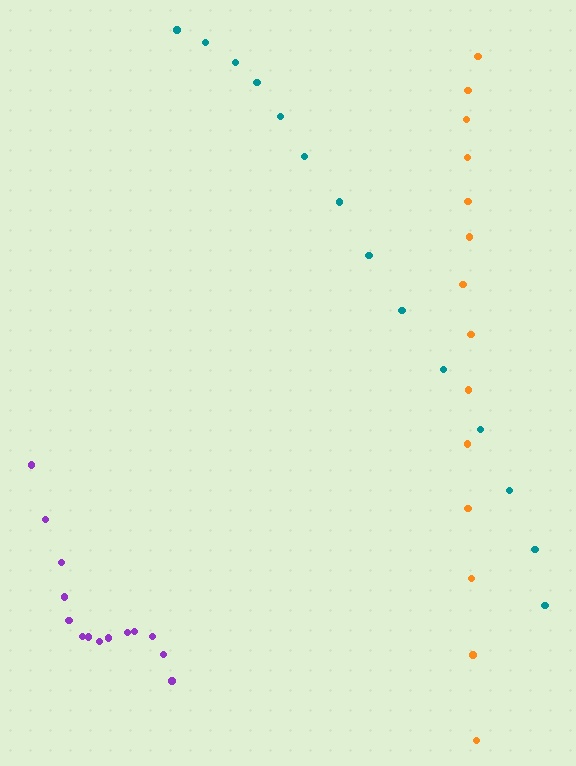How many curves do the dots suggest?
There are 3 distinct paths.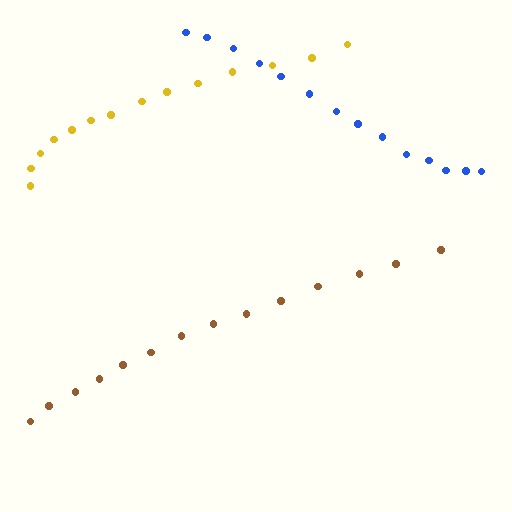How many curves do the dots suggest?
There are 3 distinct paths.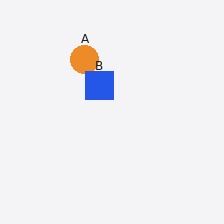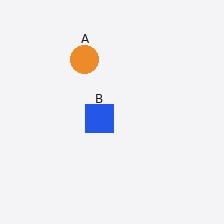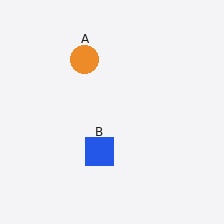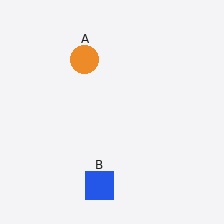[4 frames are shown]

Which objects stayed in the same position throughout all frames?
Orange circle (object A) remained stationary.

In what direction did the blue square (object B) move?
The blue square (object B) moved down.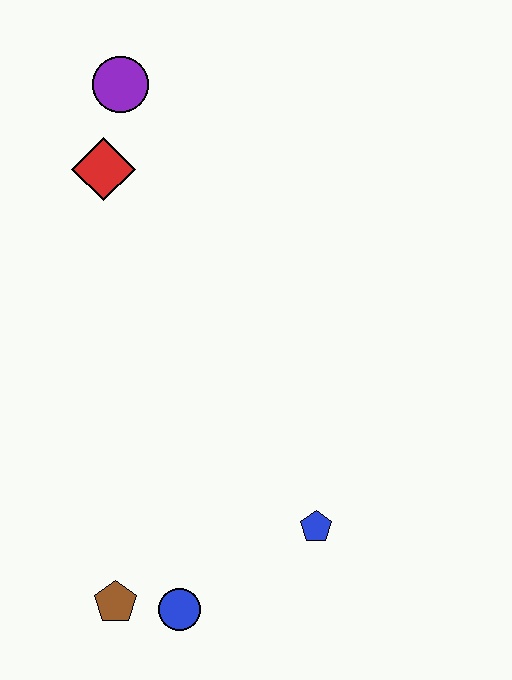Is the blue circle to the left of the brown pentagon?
No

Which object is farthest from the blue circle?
The purple circle is farthest from the blue circle.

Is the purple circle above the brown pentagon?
Yes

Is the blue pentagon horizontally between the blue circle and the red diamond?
No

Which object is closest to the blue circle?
The brown pentagon is closest to the blue circle.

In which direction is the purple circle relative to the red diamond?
The purple circle is above the red diamond.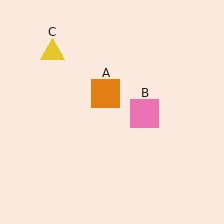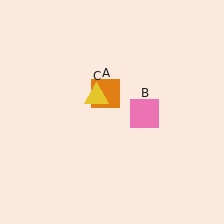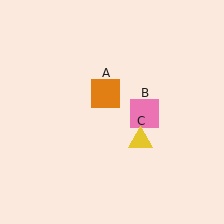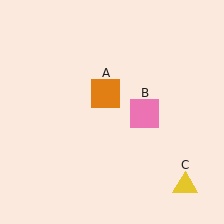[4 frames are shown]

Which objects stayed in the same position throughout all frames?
Orange square (object A) and pink square (object B) remained stationary.